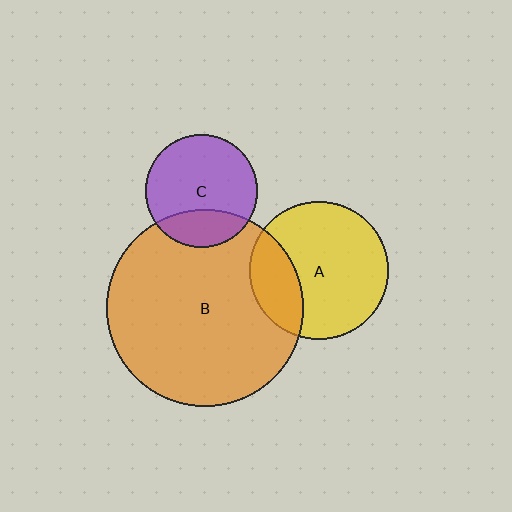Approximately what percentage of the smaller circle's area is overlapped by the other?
Approximately 25%.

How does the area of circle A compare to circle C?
Approximately 1.5 times.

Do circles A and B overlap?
Yes.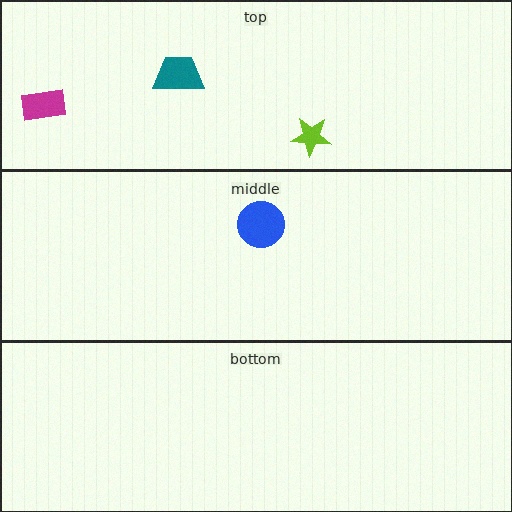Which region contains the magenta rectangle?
The top region.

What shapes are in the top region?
The magenta rectangle, the teal trapezoid, the lime star.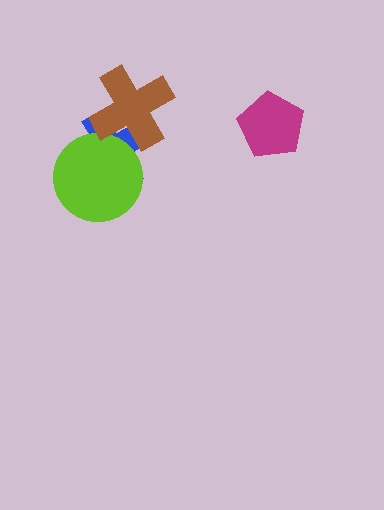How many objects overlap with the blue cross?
2 objects overlap with the blue cross.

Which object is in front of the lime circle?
The brown cross is in front of the lime circle.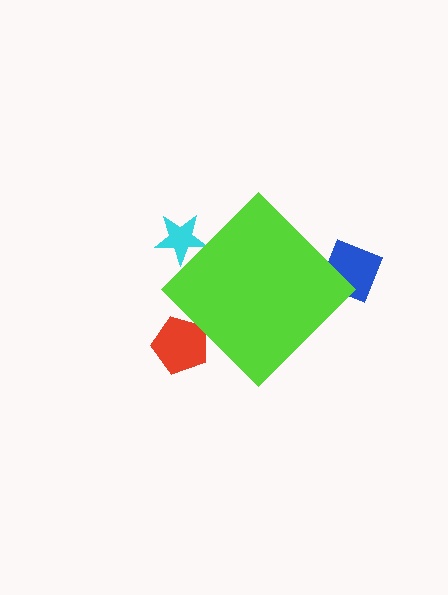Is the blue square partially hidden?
Yes, the blue square is partially hidden behind the lime diamond.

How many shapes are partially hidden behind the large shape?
3 shapes are partially hidden.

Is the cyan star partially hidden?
Yes, the cyan star is partially hidden behind the lime diamond.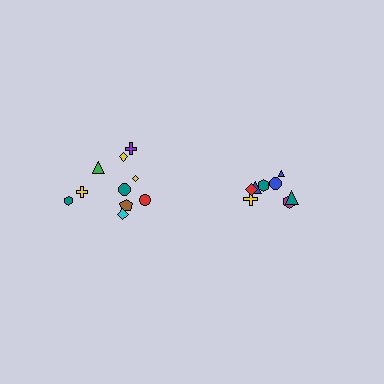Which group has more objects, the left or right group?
The left group.